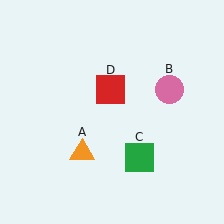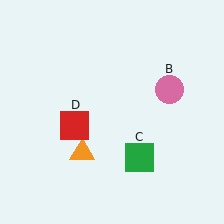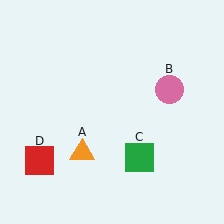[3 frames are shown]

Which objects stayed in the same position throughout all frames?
Orange triangle (object A) and pink circle (object B) and green square (object C) remained stationary.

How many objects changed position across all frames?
1 object changed position: red square (object D).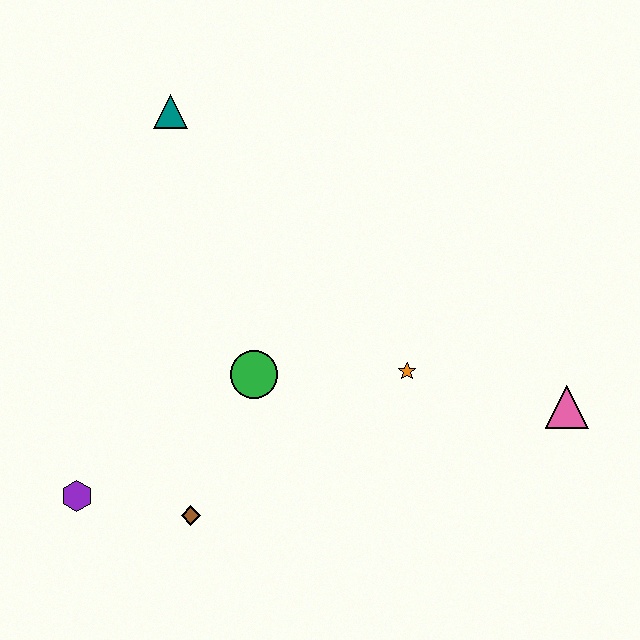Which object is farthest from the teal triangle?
The pink triangle is farthest from the teal triangle.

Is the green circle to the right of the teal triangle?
Yes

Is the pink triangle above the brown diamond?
Yes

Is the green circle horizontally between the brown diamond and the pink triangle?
Yes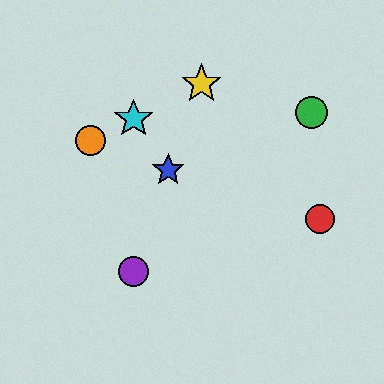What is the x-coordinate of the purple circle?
The purple circle is at x≈134.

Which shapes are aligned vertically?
The purple circle, the cyan star are aligned vertically.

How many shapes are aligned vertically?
2 shapes (the purple circle, the cyan star) are aligned vertically.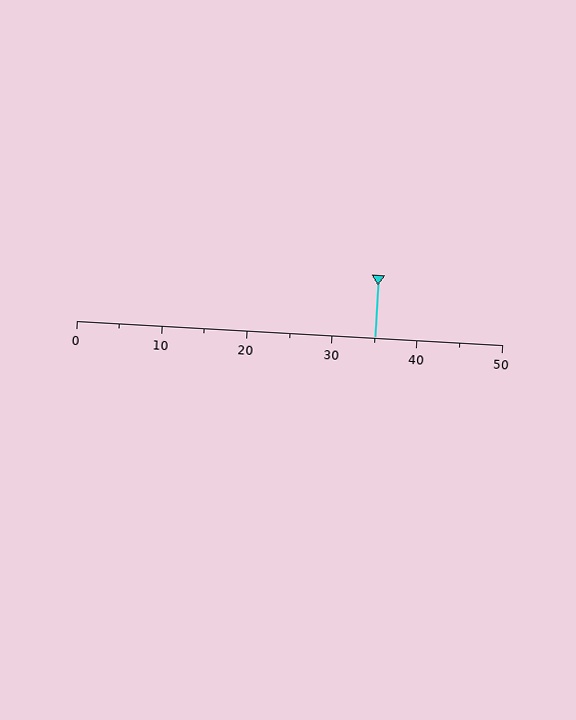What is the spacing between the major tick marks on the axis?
The major ticks are spaced 10 apart.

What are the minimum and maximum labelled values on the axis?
The axis runs from 0 to 50.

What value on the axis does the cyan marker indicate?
The marker indicates approximately 35.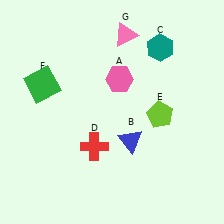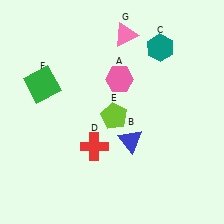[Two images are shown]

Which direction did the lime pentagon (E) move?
The lime pentagon (E) moved left.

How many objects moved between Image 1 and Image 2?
1 object moved between the two images.